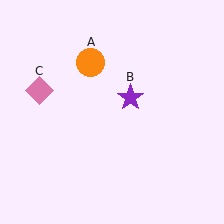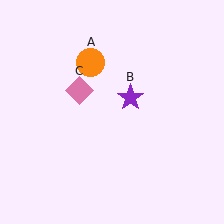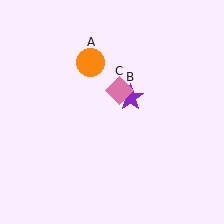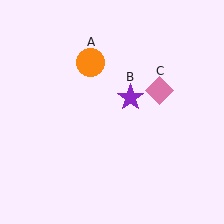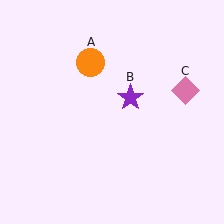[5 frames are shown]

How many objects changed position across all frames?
1 object changed position: pink diamond (object C).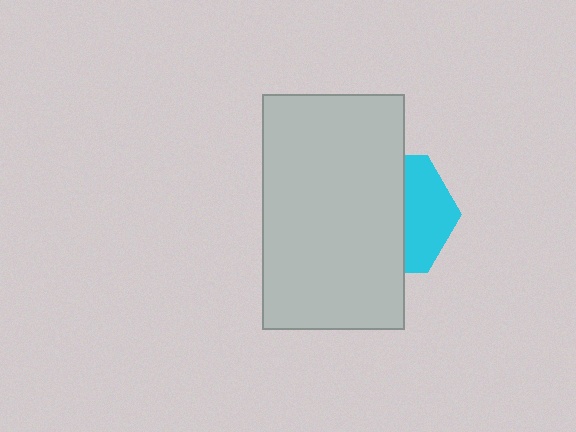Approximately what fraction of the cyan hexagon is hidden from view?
Roughly 62% of the cyan hexagon is hidden behind the light gray rectangle.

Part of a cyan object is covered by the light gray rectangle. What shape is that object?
It is a hexagon.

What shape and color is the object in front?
The object in front is a light gray rectangle.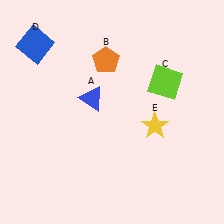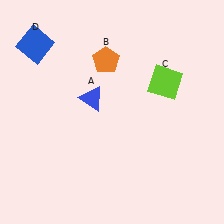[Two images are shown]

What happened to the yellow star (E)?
The yellow star (E) was removed in Image 2. It was in the bottom-right area of Image 1.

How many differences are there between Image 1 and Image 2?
There is 1 difference between the two images.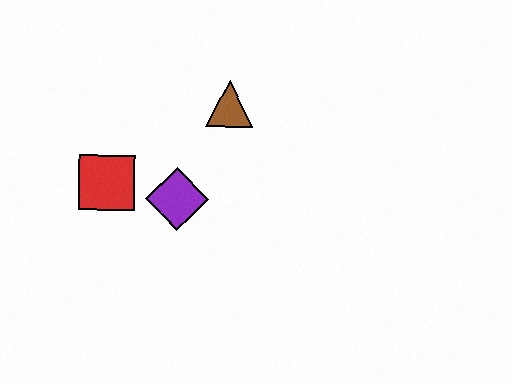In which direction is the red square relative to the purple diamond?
The red square is to the left of the purple diamond.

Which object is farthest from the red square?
The brown triangle is farthest from the red square.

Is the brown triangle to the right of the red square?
Yes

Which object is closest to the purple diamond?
The red square is closest to the purple diamond.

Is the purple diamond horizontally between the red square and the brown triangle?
Yes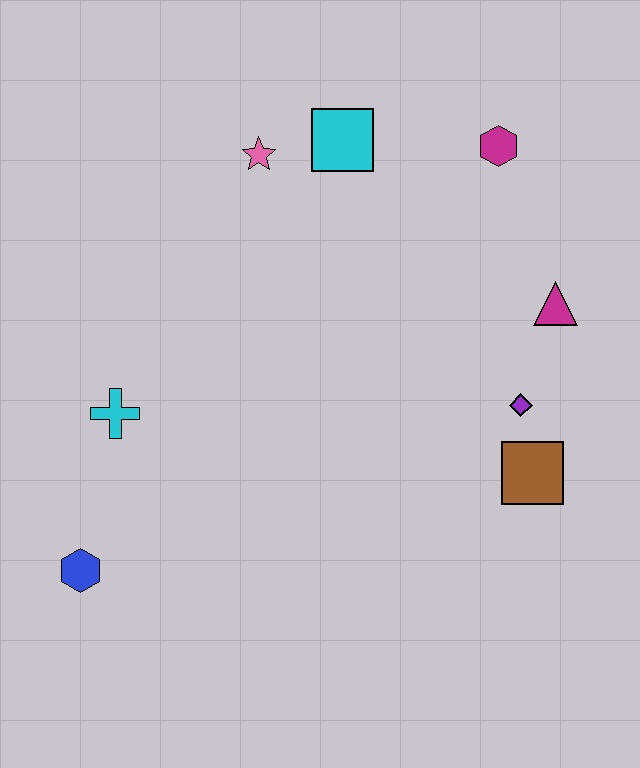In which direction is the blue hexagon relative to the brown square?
The blue hexagon is to the left of the brown square.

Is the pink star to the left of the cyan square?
Yes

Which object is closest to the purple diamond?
The brown square is closest to the purple diamond.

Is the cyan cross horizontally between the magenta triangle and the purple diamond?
No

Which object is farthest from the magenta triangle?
The blue hexagon is farthest from the magenta triangle.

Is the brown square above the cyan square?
No